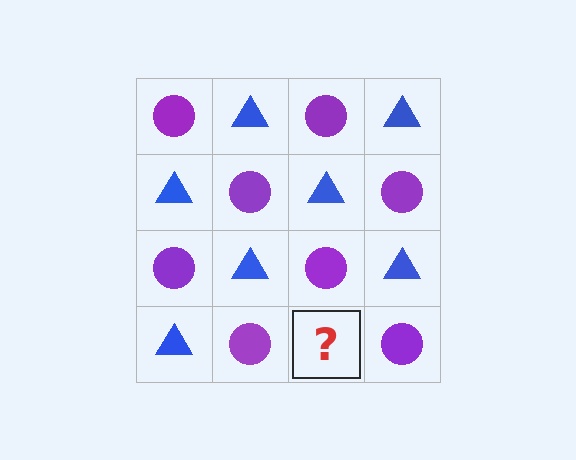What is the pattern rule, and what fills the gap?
The rule is that it alternates purple circle and blue triangle in a checkerboard pattern. The gap should be filled with a blue triangle.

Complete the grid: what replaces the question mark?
The question mark should be replaced with a blue triangle.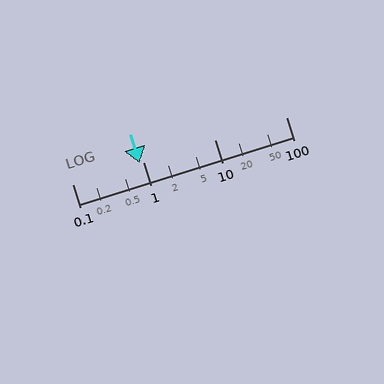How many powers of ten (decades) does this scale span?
The scale spans 3 decades, from 0.1 to 100.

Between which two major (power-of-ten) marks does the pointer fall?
The pointer is between 0.1 and 1.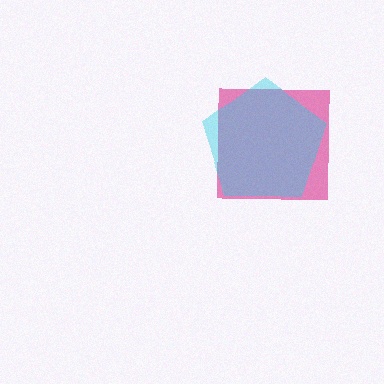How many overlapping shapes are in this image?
There are 2 overlapping shapes in the image.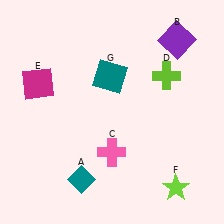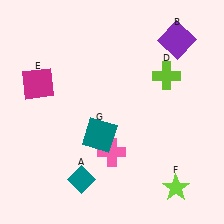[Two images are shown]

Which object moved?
The teal square (G) moved down.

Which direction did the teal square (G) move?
The teal square (G) moved down.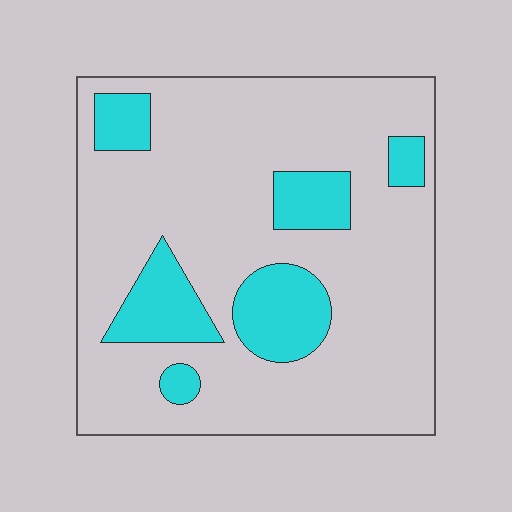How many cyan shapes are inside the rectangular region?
6.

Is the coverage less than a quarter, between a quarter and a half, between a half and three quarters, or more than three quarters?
Less than a quarter.